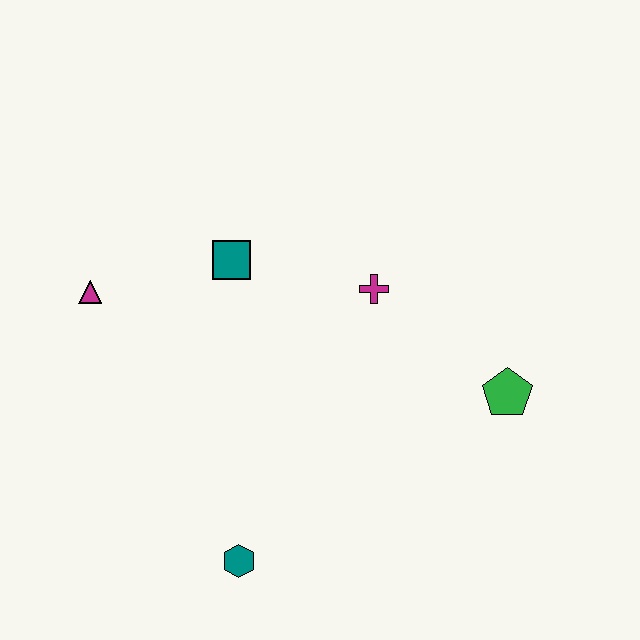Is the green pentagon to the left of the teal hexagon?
No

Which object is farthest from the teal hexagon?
The green pentagon is farthest from the teal hexagon.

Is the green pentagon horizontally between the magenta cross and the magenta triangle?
No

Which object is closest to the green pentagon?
The magenta cross is closest to the green pentagon.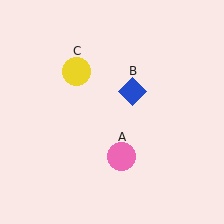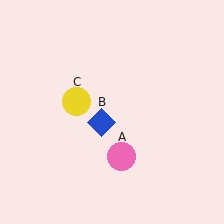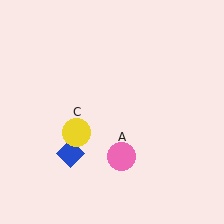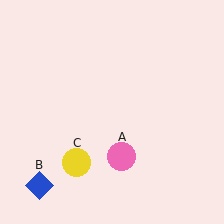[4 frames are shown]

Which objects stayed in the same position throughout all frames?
Pink circle (object A) remained stationary.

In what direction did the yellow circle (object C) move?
The yellow circle (object C) moved down.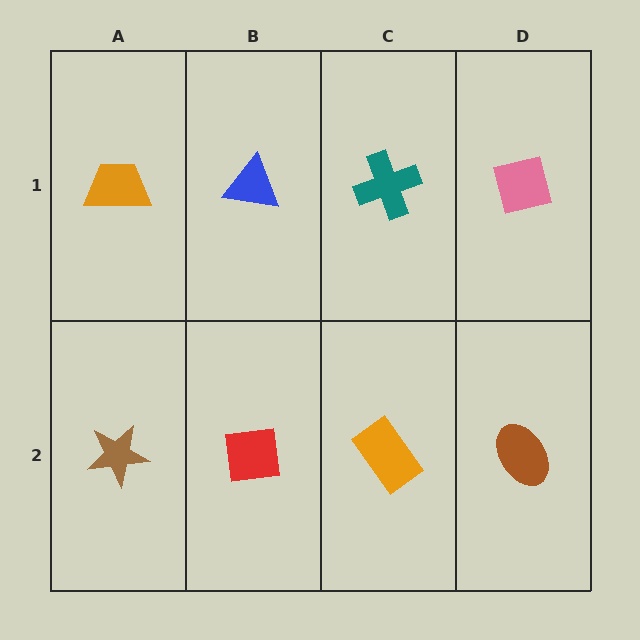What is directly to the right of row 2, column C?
A brown ellipse.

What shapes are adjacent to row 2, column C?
A teal cross (row 1, column C), a red square (row 2, column B), a brown ellipse (row 2, column D).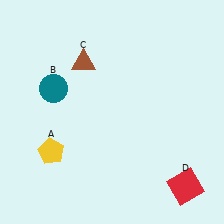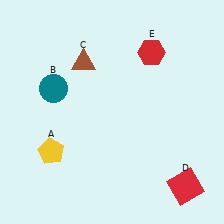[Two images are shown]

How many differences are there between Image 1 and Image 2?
There is 1 difference between the two images.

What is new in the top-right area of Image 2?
A red hexagon (E) was added in the top-right area of Image 2.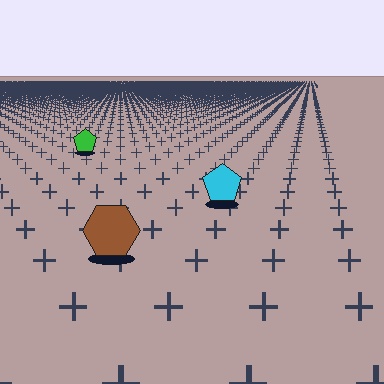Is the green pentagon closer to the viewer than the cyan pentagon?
No. The cyan pentagon is closer — you can tell from the texture gradient: the ground texture is coarser near it.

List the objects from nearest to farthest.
From nearest to farthest: the brown hexagon, the cyan pentagon, the green pentagon.